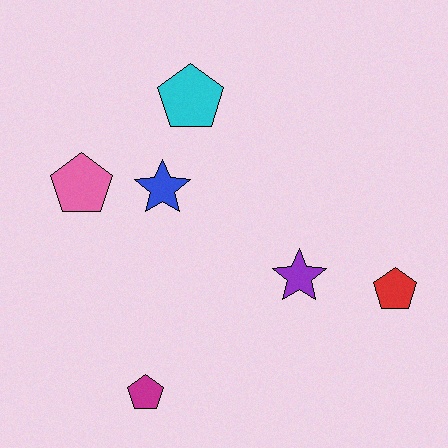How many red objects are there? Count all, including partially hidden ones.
There is 1 red object.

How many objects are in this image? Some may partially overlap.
There are 6 objects.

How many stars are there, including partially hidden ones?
There are 2 stars.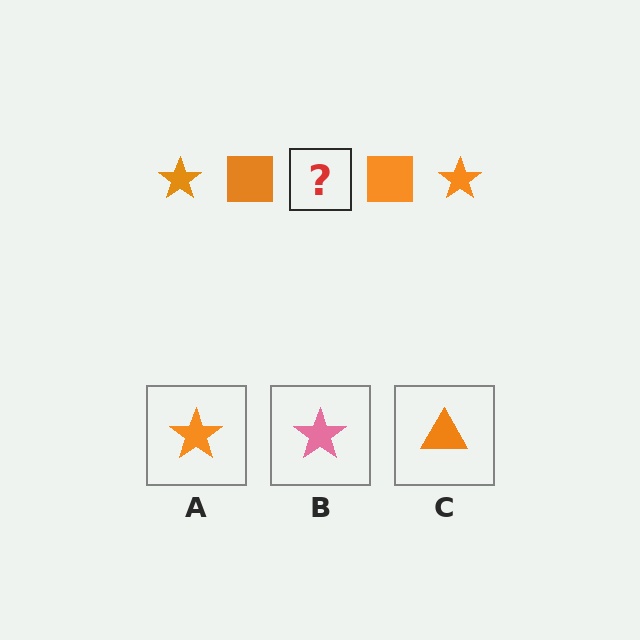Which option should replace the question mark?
Option A.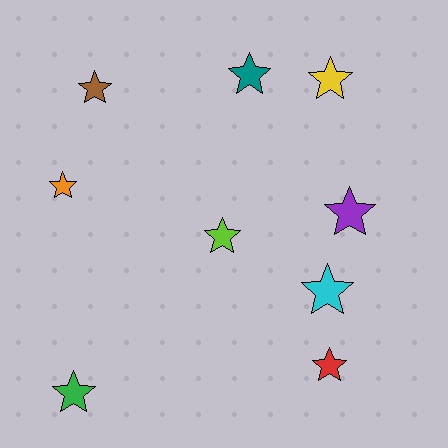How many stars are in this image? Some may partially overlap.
There are 9 stars.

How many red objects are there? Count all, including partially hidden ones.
There is 1 red object.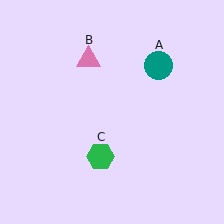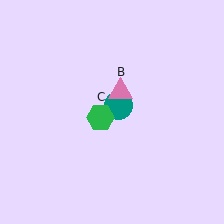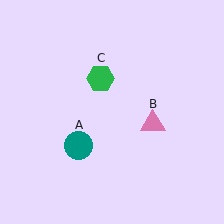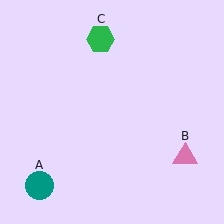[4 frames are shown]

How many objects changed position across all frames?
3 objects changed position: teal circle (object A), pink triangle (object B), green hexagon (object C).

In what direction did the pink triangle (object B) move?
The pink triangle (object B) moved down and to the right.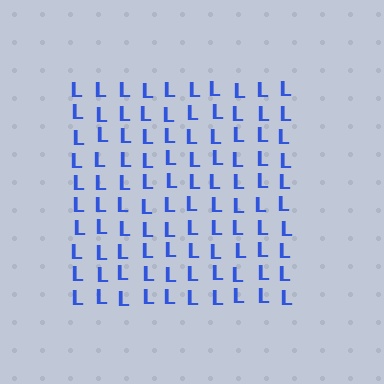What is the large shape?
The large shape is a square.